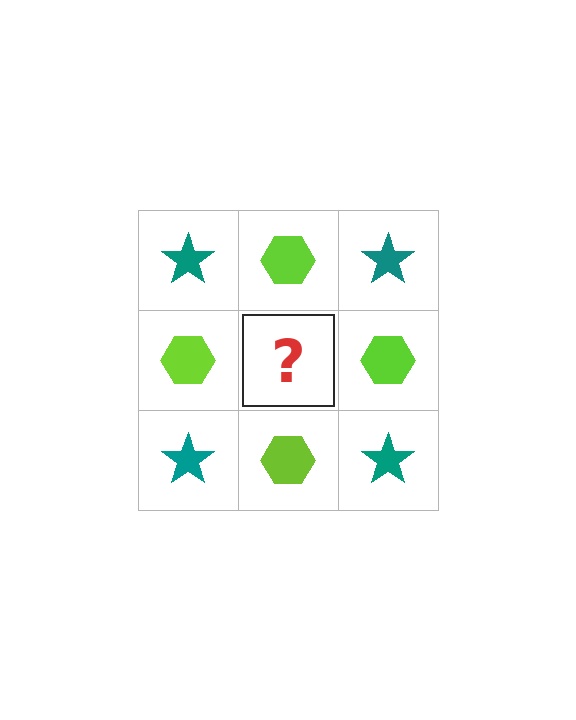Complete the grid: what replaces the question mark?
The question mark should be replaced with a teal star.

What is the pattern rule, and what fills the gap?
The rule is that it alternates teal star and lime hexagon in a checkerboard pattern. The gap should be filled with a teal star.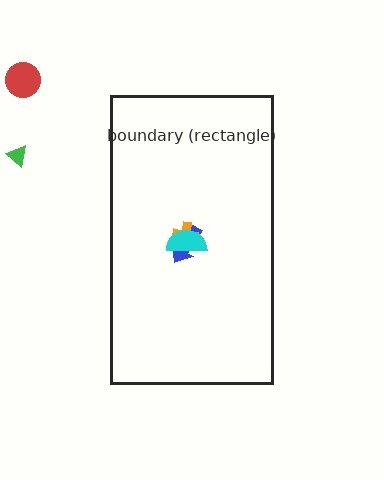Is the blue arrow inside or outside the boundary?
Inside.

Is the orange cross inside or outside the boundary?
Inside.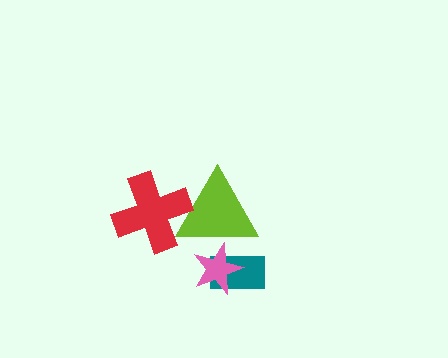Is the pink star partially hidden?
Yes, it is partially covered by another shape.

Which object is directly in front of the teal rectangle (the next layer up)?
The pink star is directly in front of the teal rectangle.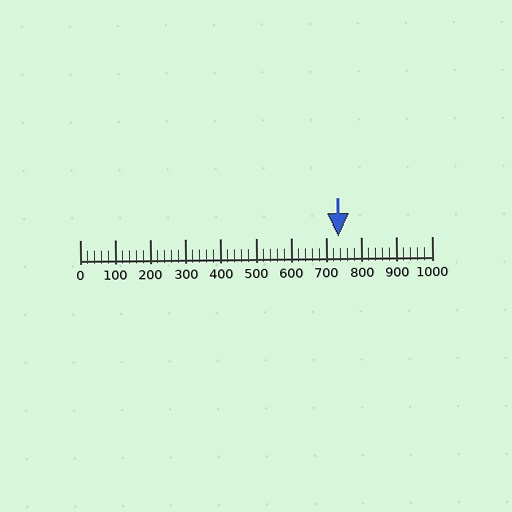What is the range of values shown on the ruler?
The ruler shows values from 0 to 1000.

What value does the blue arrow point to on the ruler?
The blue arrow points to approximately 735.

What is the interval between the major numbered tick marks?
The major tick marks are spaced 100 units apart.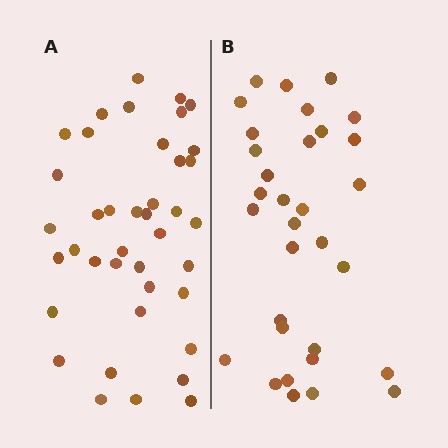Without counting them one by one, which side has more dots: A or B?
Region A (the left region) has more dots.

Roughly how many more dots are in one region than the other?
Region A has roughly 8 or so more dots than region B.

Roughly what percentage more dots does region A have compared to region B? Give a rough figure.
About 25% more.